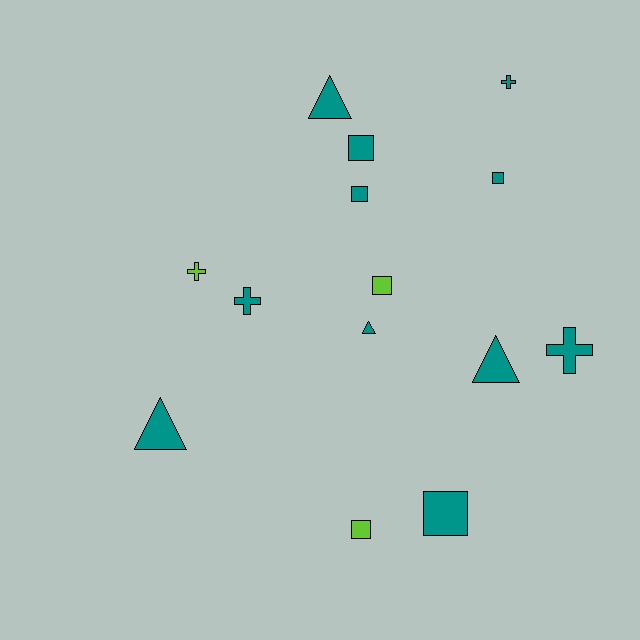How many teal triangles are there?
There are 4 teal triangles.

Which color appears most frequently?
Teal, with 11 objects.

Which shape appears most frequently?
Square, with 6 objects.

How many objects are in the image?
There are 14 objects.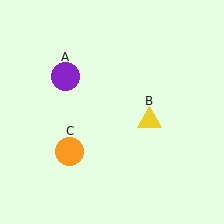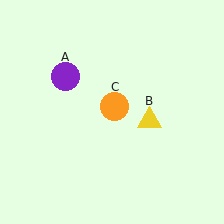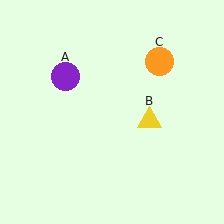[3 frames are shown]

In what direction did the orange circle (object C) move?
The orange circle (object C) moved up and to the right.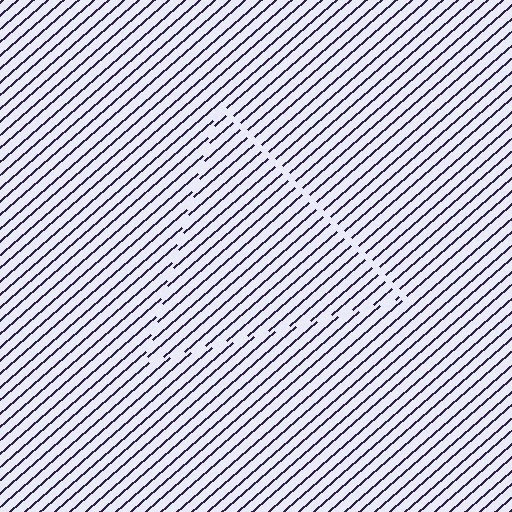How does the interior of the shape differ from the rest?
The interior of the shape contains the same grating, shifted by half a period — the contour is defined by the phase discontinuity where line-ends from the inner and outer gratings abut.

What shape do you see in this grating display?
An illusory triangle. The interior of the shape contains the same grating, shifted by half a period — the contour is defined by the phase discontinuity where line-ends from the inner and outer gratings abut.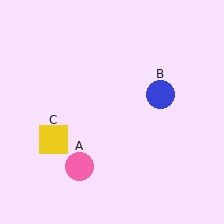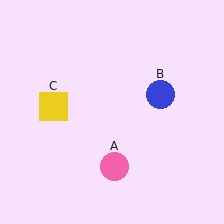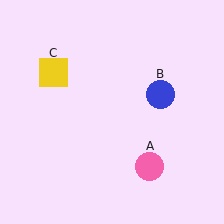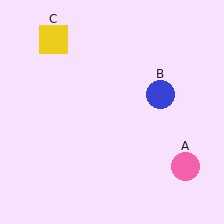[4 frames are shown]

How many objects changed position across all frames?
2 objects changed position: pink circle (object A), yellow square (object C).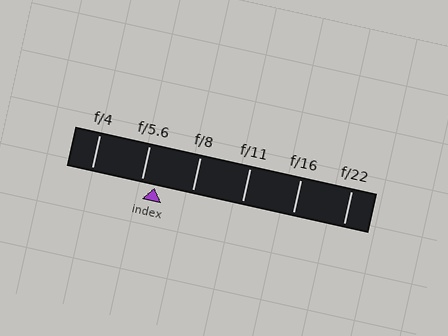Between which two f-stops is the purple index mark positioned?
The index mark is between f/5.6 and f/8.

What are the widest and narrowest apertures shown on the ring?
The widest aperture shown is f/4 and the narrowest is f/22.